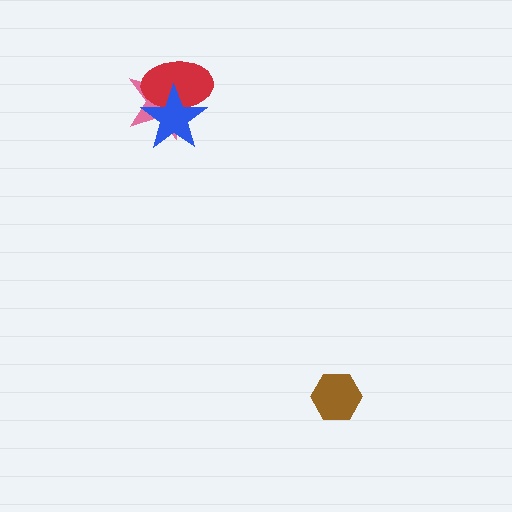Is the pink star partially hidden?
Yes, it is partially covered by another shape.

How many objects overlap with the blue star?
2 objects overlap with the blue star.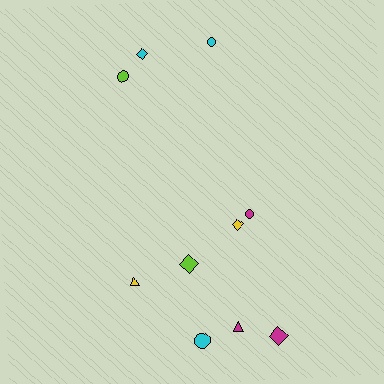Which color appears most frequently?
Cyan, with 3 objects.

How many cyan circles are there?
There are 2 cyan circles.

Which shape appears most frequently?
Circle, with 4 objects.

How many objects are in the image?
There are 10 objects.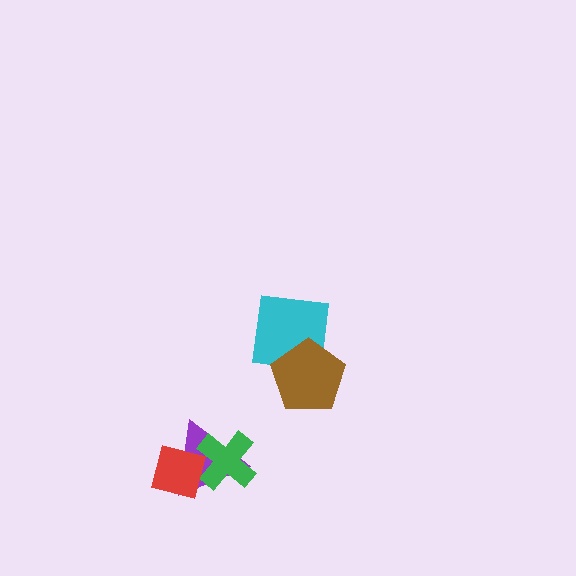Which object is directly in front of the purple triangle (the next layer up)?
The green cross is directly in front of the purple triangle.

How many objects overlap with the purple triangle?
2 objects overlap with the purple triangle.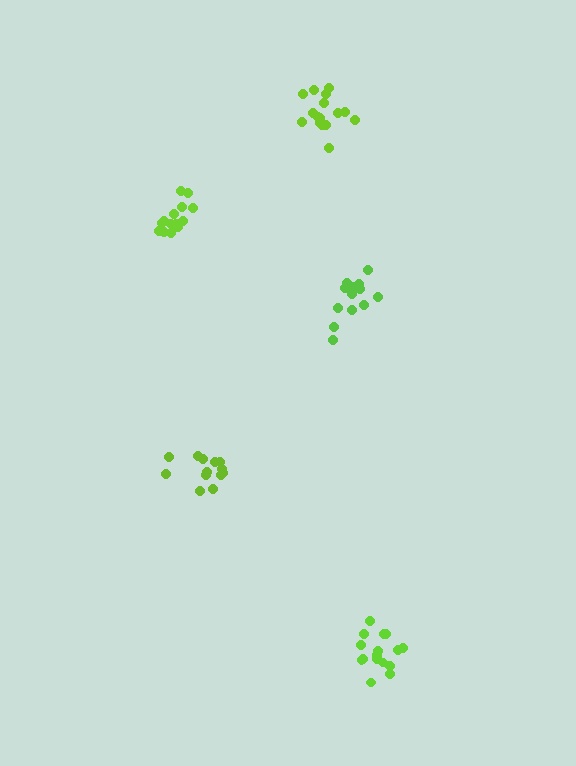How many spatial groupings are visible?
There are 5 spatial groupings.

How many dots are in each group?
Group 1: 13 dots, Group 2: 14 dots, Group 3: 16 dots, Group 4: 13 dots, Group 5: 16 dots (72 total).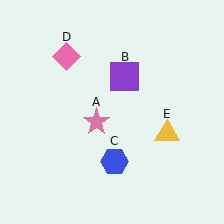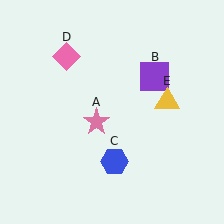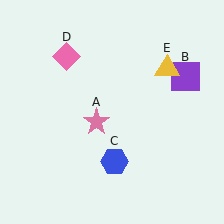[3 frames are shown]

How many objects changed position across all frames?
2 objects changed position: purple square (object B), yellow triangle (object E).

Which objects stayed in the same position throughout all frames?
Pink star (object A) and blue hexagon (object C) and pink diamond (object D) remained stationary.